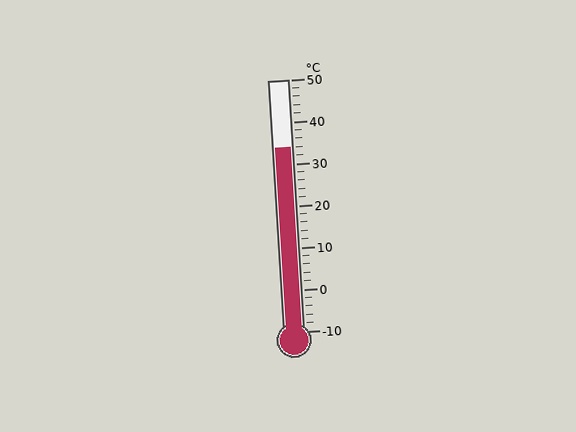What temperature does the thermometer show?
The thermometer shows approximately 34°C.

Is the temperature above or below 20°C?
The temperature is above 20°C.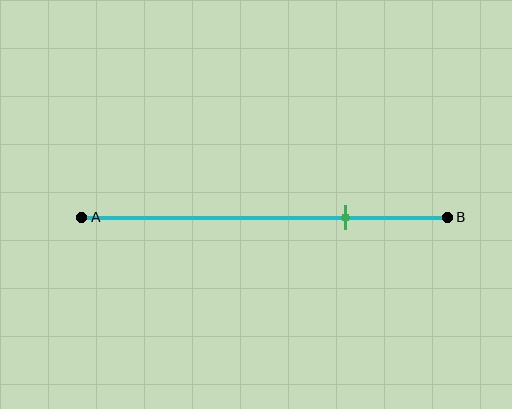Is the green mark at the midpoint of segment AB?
No, the mark is at about 70% from A, not at the 50% midpoint.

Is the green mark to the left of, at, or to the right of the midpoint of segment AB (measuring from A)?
The green mark is to the right of the midpoint of segment AB.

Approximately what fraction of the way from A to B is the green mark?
The green mark is approximately 70% of the way from A to B.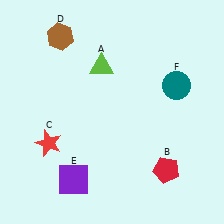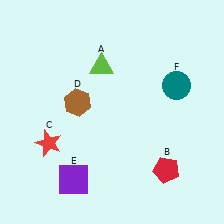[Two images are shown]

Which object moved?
The brown hexagon (D) moved down.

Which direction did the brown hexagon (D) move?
The brown hexagon (D) moved down.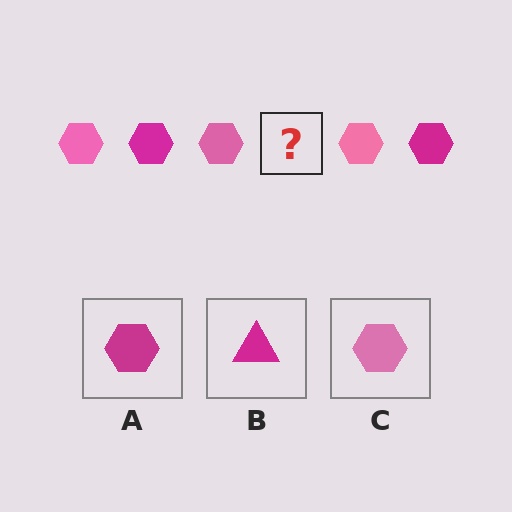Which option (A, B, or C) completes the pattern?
A.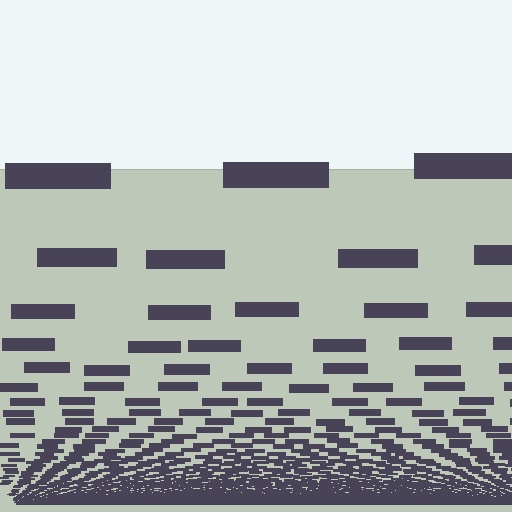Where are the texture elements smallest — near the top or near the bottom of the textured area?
Near the bottom.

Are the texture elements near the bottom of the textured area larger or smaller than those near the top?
Smaller. The gradient is inverted — elements near the bottom are smaller and denser.